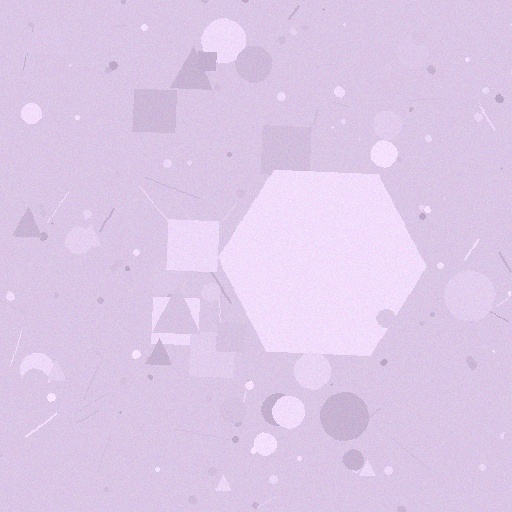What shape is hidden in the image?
A hexagon is hidden in the image.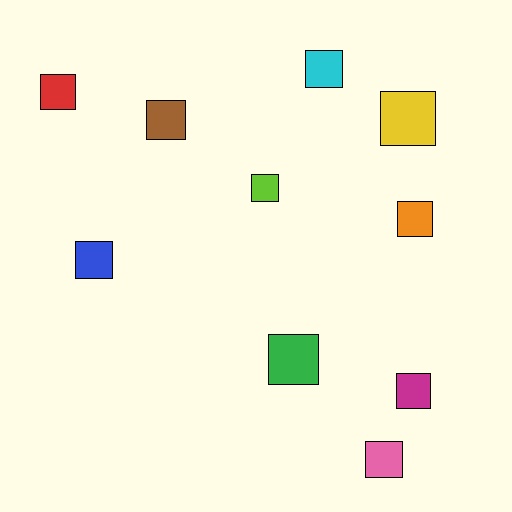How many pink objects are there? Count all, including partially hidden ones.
There is 1 pink object.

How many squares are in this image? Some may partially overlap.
There are 10 squares.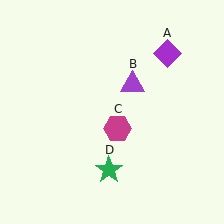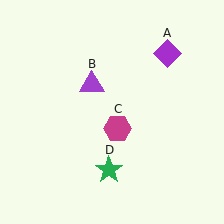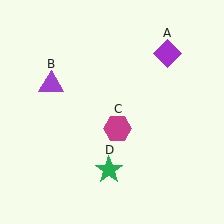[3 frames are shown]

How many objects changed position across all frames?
1 object changed position: purple triangle (object B).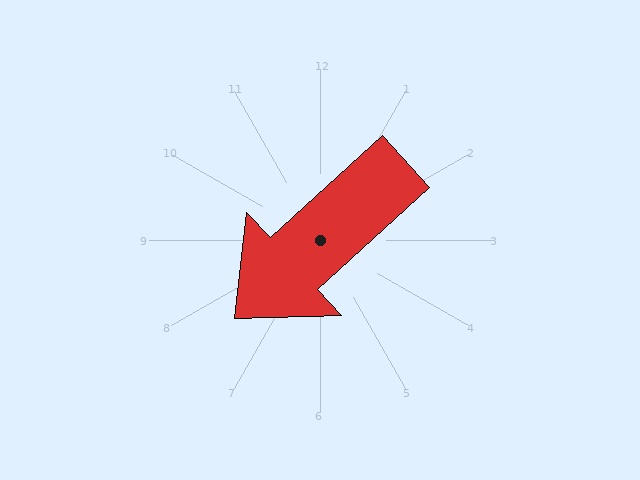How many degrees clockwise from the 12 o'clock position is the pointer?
Approximately 228 degrees.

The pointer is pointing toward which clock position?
Roughly 8 o'clock.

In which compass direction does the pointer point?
Southwest.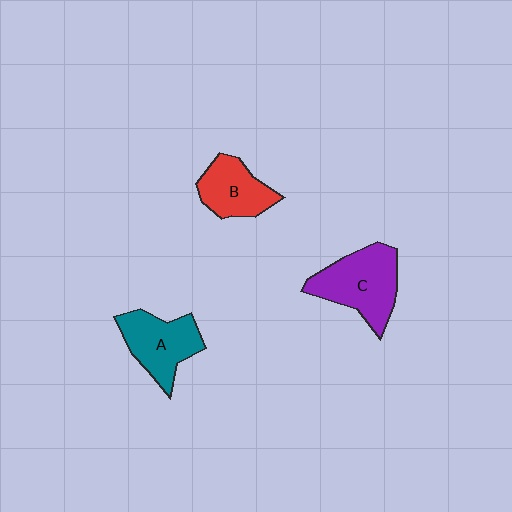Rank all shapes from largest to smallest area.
From largest to smallest: C (purple), A (teal), B (red).